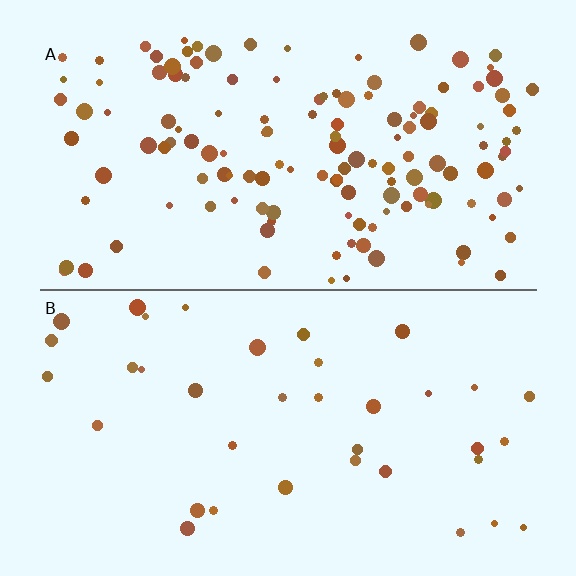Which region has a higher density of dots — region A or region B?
A (the top).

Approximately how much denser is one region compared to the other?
Approximately 3.7× — region A over region B.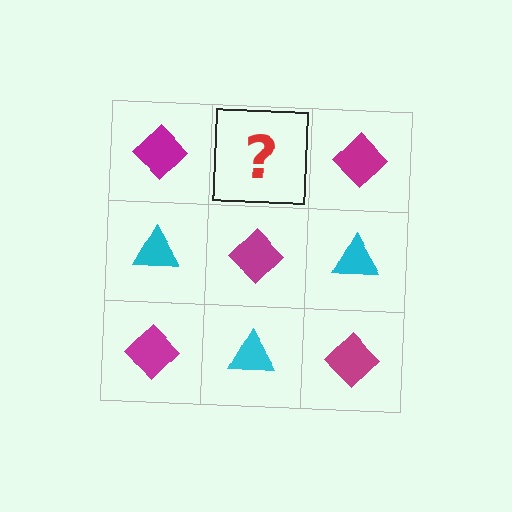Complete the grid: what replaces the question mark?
The question mark should be replaced with a cyan triangle.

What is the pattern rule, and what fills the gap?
The rule is that it alternates magenta diamond and cyan triangle in a checkerboard pattern. The gap should be filled with a cyan triangle.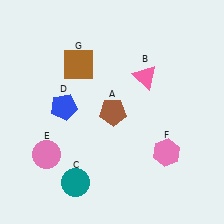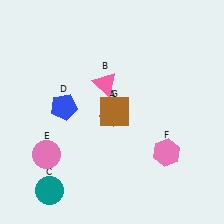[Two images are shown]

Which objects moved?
The objects that moved are: the pink triangle (B), the teal circle (C), the brown square (G).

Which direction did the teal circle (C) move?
The teal circle (C) moved left.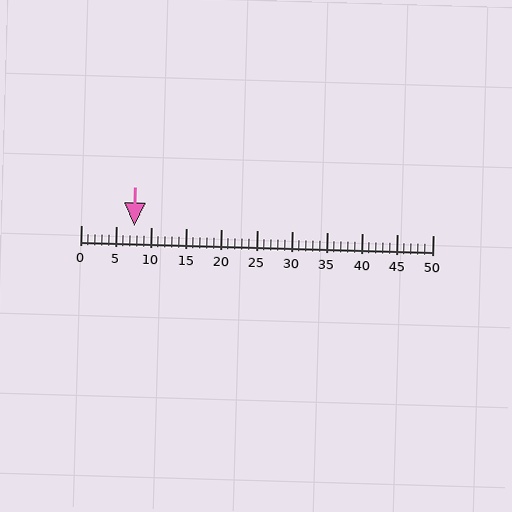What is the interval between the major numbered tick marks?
The major tick marks are spaced 5 units apart.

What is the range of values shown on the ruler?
The ruler shows values from 0 to 50.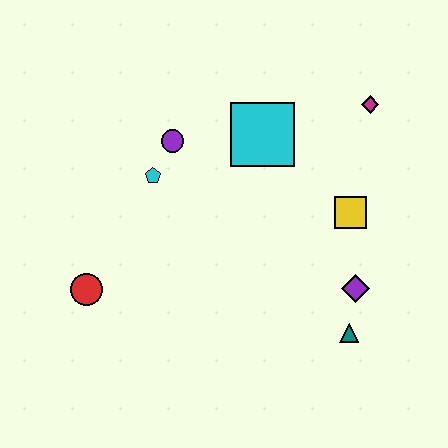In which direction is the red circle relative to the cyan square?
The red circle is to the left of the cyan square.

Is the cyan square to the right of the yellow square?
No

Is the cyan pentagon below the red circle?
No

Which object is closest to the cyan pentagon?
The purple circle is closest to the cyan pentagon.